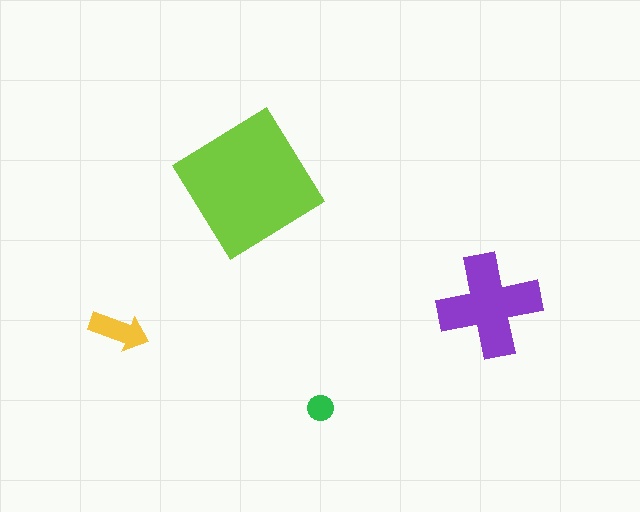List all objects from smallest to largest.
The green circle, the yellow arrow, the purple cross, the lime diamond.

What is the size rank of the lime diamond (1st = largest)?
1st.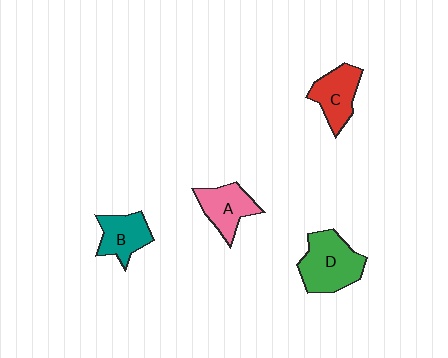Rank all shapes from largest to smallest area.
From largest to smallest: D (green), C (red), A (pink), B (teal).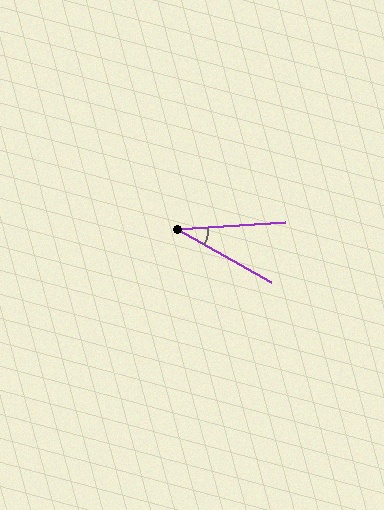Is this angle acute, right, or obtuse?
It is acute.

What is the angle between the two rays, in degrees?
Approximately 33 degrees.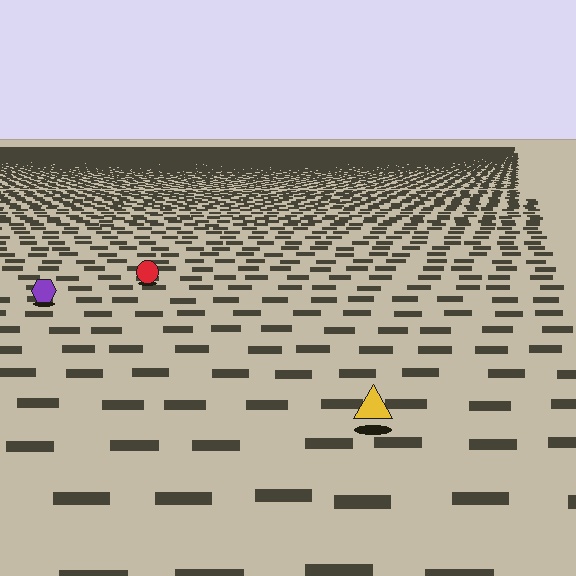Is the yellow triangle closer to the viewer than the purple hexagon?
Yes. The yellow triangle is closer — you can tell from the texture gradient: the ground texture is coarser near it.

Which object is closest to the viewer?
The yellow triangle is closest. The texture marks near it are larger and more spread out.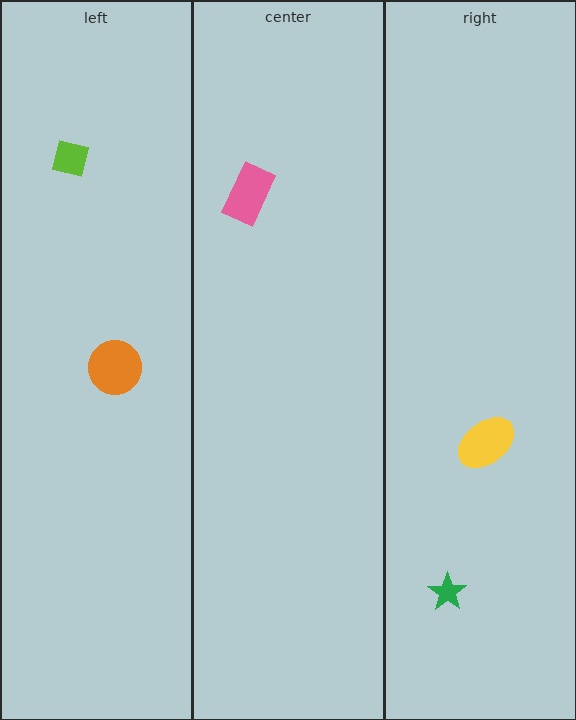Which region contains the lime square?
The left region.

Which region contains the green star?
The right region.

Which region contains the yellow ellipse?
The right region.